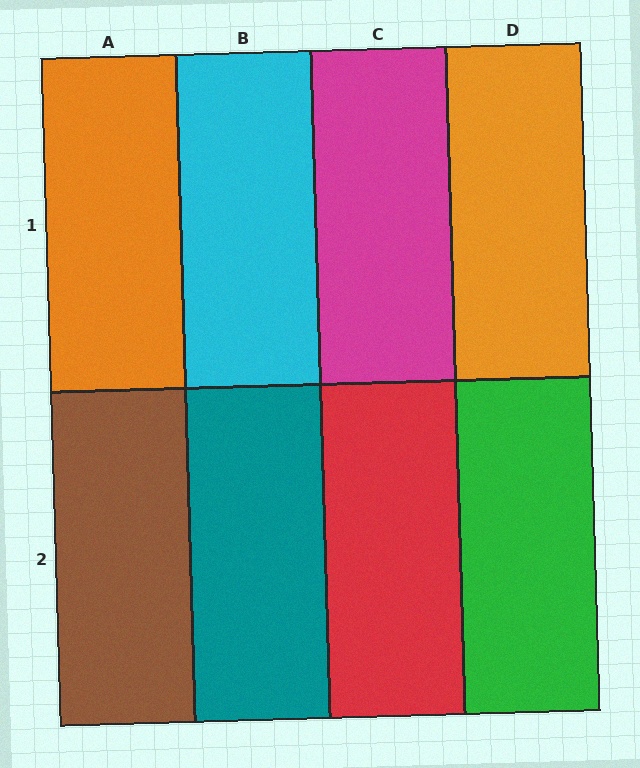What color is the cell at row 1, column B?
Cyan.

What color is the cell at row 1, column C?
Magenta.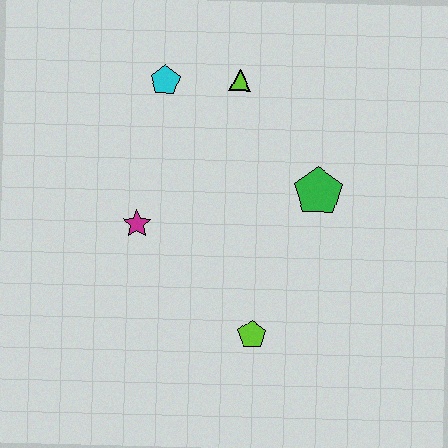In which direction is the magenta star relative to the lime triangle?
The magenta star is below the lime triangle.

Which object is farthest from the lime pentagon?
The cyan pentagon is farthest from the lime pentagon.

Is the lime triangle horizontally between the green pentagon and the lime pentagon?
No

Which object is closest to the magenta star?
The cyan pentagon is closest to the magenta star.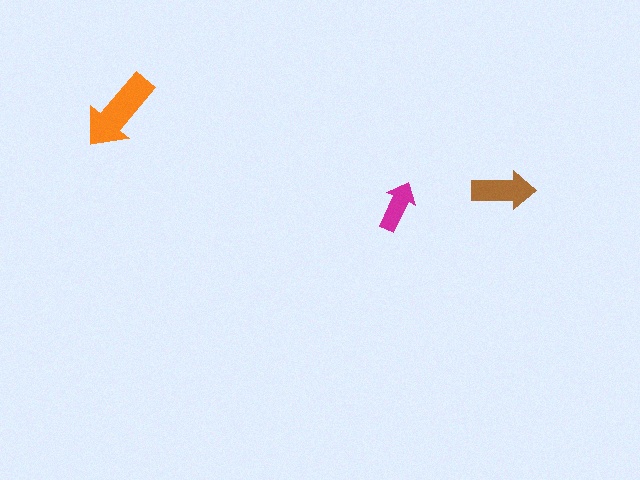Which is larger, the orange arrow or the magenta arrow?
The orange one.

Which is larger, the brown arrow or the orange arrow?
The orange one.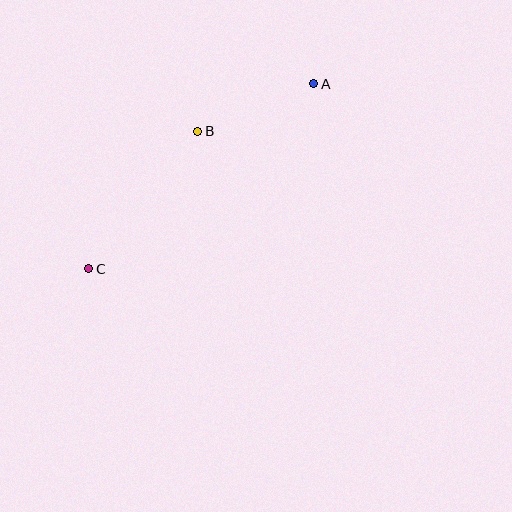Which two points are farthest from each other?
Points A and C are farthest from each other.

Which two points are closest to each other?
Points A and B are closest to each other.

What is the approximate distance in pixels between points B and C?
The distance between B and C is approximately 175 pixels.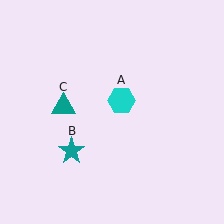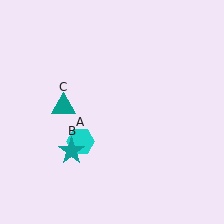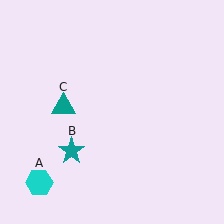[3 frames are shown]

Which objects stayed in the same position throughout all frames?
Teal star (object B) and teal triangle (object C) remained stationary.